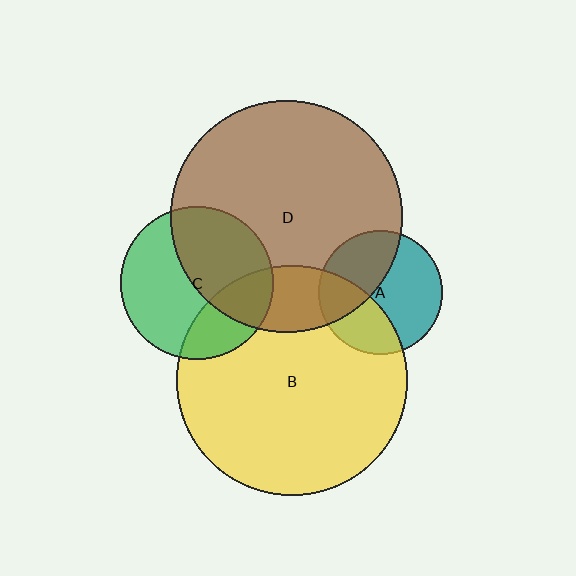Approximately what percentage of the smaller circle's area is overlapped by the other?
Approximately 40%.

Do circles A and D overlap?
Yes.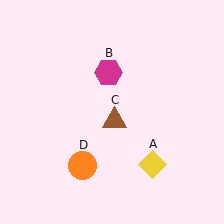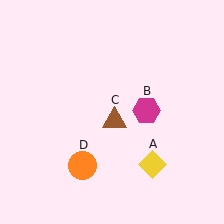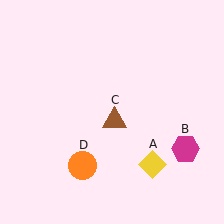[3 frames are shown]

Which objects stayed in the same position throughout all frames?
Yellow diamond (object A) and brown triangle (object C) and orange circle (object D) remained stationary.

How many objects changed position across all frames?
1 object changed position: magenta hexagon (object B).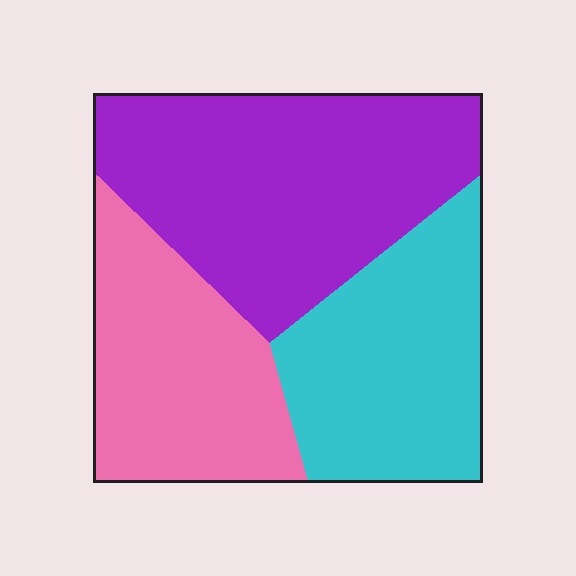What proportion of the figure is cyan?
Cyan covers around 30% of the figure.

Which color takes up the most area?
Purple, at roughly 40%.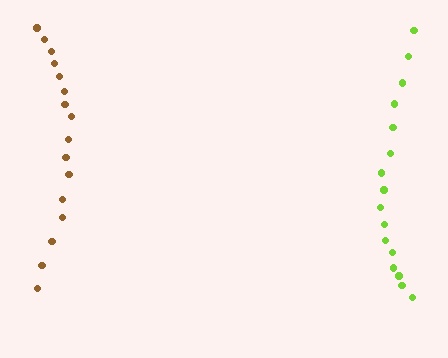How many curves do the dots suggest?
There are 2 distinct paths.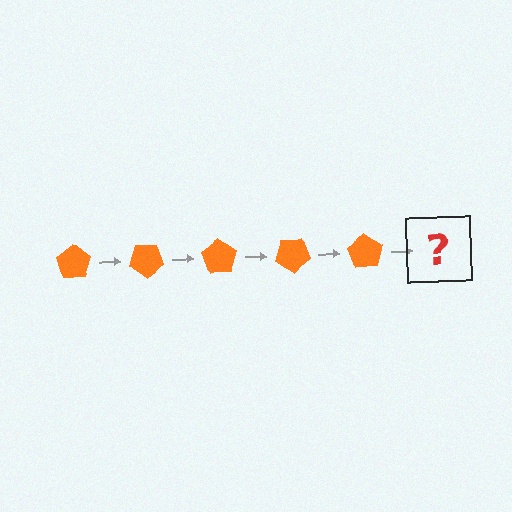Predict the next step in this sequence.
The next step is an orange pentagon rotated 175 degrees.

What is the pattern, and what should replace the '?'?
The pattern is that the pentagon rotates 35 degrees each step. The '?' should be an orange pentagon rotated 175 degrees.